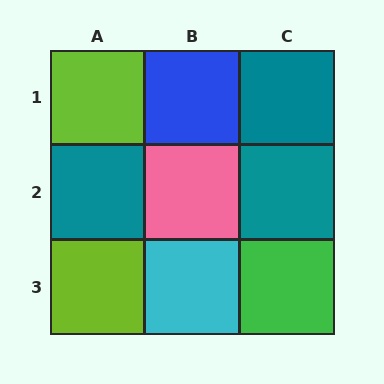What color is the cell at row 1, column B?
Blue.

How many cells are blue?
1 cell is blue.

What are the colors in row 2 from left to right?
Teal, pink, teal.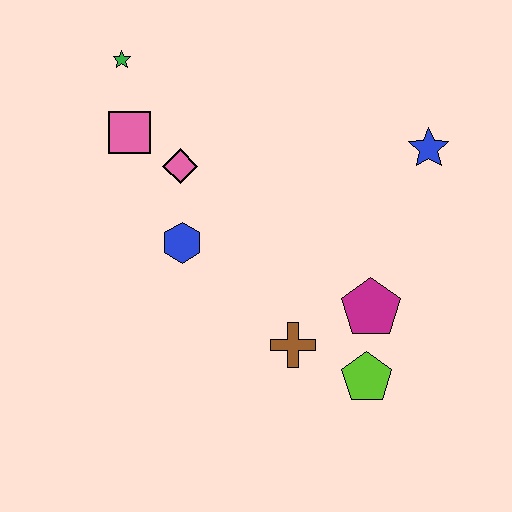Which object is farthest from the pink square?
The lime pentagon is farthest from the pink square.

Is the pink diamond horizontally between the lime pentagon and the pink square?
Yes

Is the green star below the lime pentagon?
No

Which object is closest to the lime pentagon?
The magenta pentagon is closest to the lime pentagon.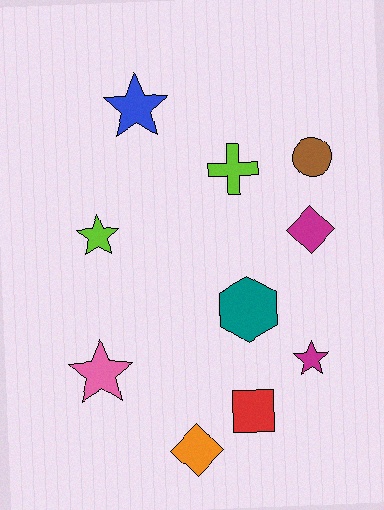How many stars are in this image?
There are 4 stars.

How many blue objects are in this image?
There is 1 blue object.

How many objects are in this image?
There are 10 objects.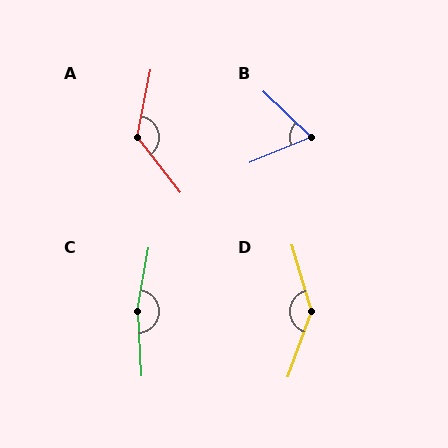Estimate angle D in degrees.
Approximately 144 degrees.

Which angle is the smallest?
B, at approximately 66 degrees.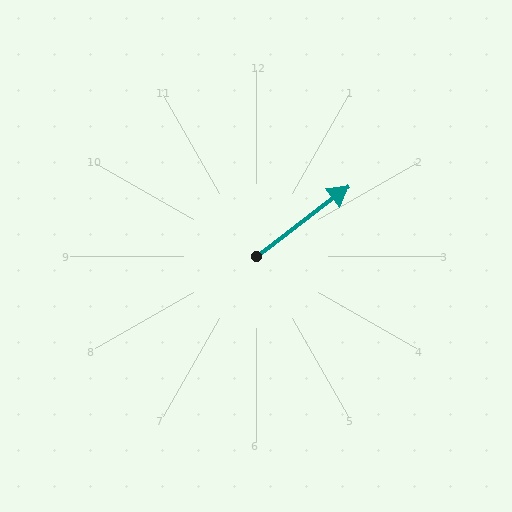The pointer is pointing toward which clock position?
Roughly 2 o'clock.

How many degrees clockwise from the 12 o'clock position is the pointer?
Approximately 53 degrees.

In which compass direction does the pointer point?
Northeast.